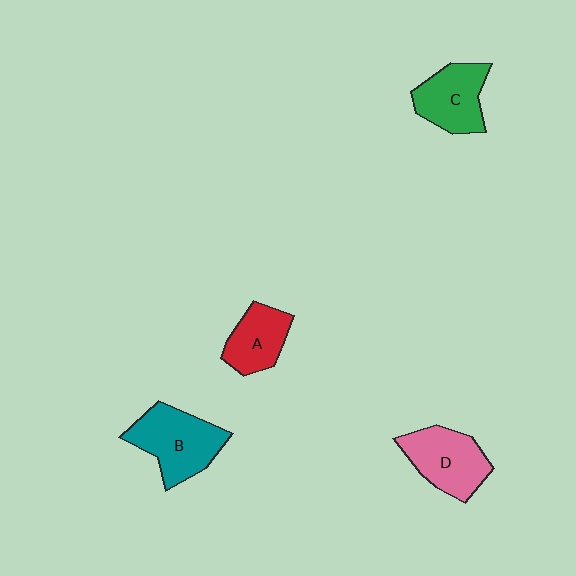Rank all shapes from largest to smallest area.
From largest to smallest: B (teal), D (pink), C (green), A (red).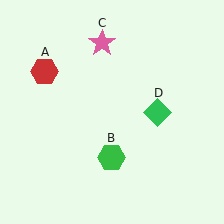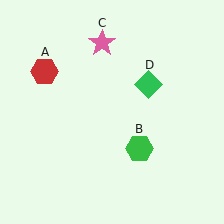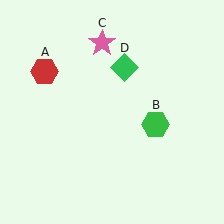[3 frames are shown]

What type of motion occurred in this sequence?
The green hexagon (object B), green diamond (object D) rotated counterclockwise around the center of the scene.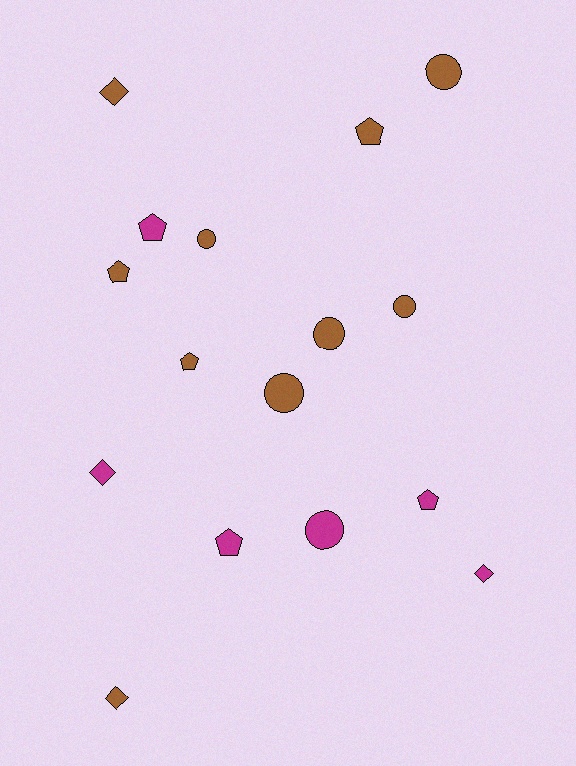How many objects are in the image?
There are 16 objects.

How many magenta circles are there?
There is 1 magenta circle.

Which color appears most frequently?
Brown, with 10 objects.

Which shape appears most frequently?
Circle, with 6 objects.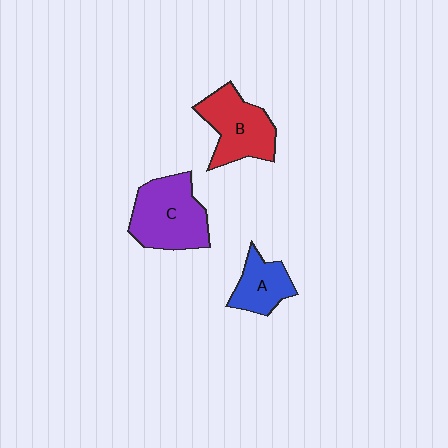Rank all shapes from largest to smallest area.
From largest to smallest: C (purple), B (red), A (blue).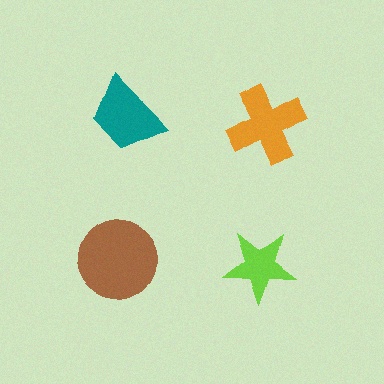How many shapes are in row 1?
2 shapes.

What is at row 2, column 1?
A brown circle.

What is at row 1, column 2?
An orange cross.